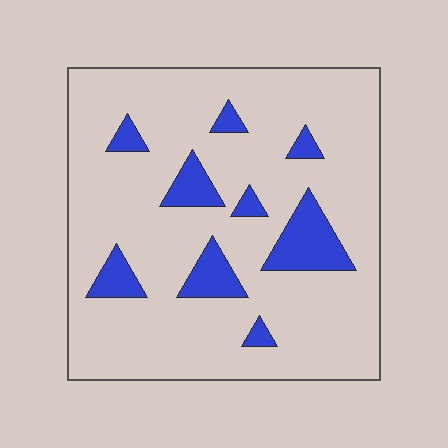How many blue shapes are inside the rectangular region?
9.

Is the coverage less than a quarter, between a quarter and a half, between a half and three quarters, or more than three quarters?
Less than a quarter.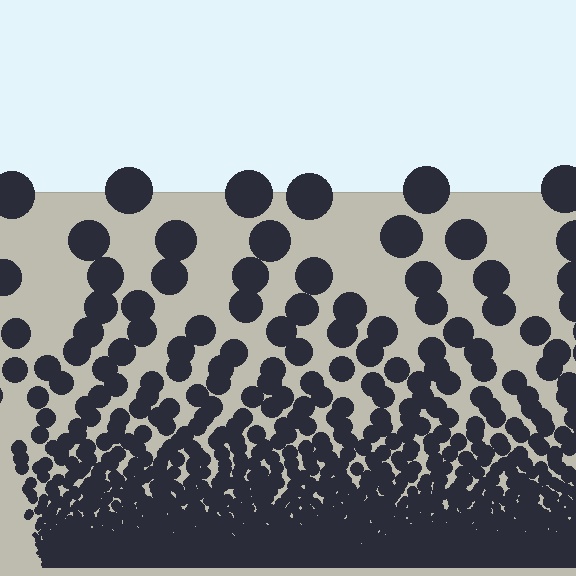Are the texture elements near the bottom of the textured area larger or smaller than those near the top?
Smaller. The gradient is inverted — elements near the bottom are smaller and denser.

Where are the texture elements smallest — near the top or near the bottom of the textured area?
Near the bottom.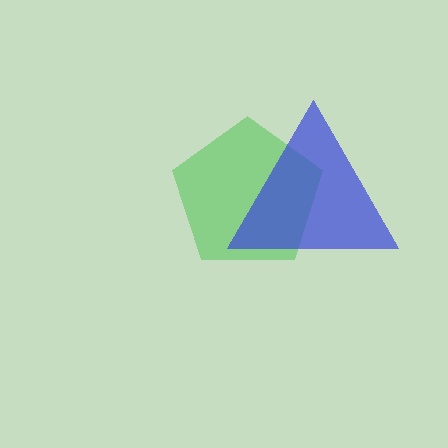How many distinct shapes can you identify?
There are 2 distinct shapes: a green pentagon, a blue triangle.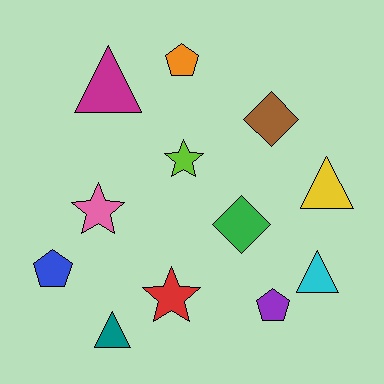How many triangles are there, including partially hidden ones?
There are 4 triangles.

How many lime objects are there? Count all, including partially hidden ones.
There is 1 lime object.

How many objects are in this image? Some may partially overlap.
There are 12 objects.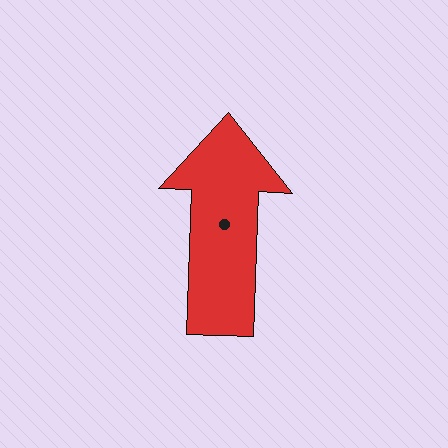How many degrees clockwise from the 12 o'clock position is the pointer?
Approximately 2 degrees.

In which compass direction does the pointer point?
North.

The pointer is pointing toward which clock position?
Roughly 12 o'clock.